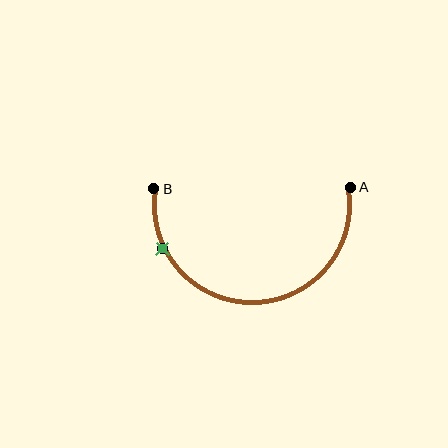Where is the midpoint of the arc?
The arc midpoint is the point on the curve farthest from the straight line joining A and B. It sits below that line.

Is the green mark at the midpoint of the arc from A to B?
No. The green mark lies on the arc but is closer to endpoint B. The arc midpoint would be at the point on the curve equidistant along the arc from both A and B.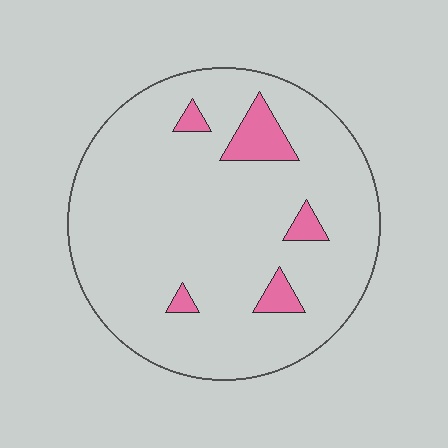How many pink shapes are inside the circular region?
5.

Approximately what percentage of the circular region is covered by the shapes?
Approximately 10%.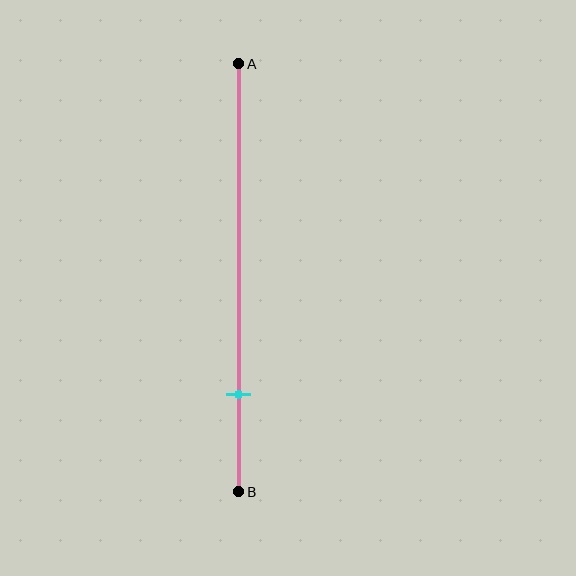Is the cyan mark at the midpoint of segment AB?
No, the mark is at about 75% from A, not at the 50% midpoint.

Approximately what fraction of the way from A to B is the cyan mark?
The cyan mark is approximately 75% of the way from A to B.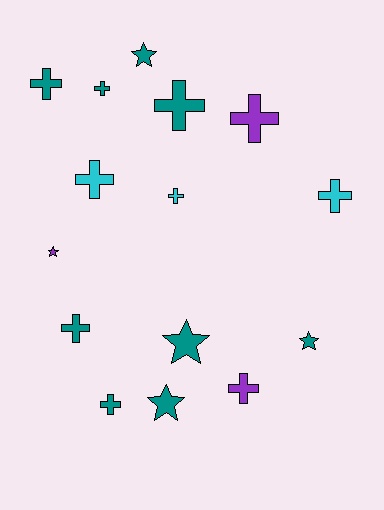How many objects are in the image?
There are 15 objects.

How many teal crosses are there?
There are 5 teal crosses.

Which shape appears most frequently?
Cross, with 10 objects.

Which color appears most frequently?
Teal, with 9 objects.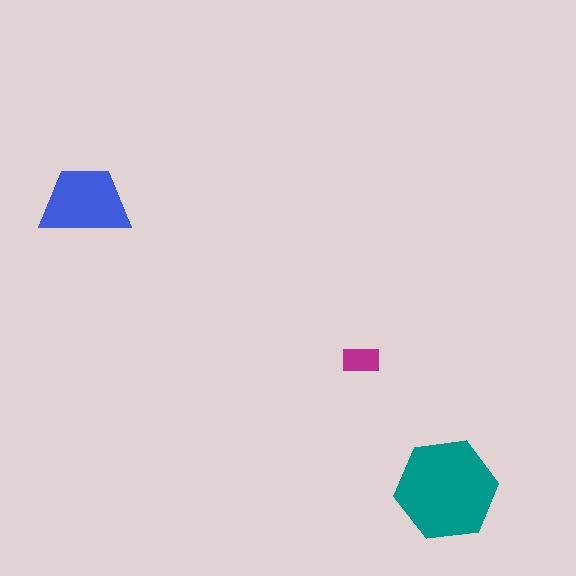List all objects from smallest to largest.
The magenta rectangle, the blue trapezoid, the teal hexagon.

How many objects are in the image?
There are 3 objects in the image.